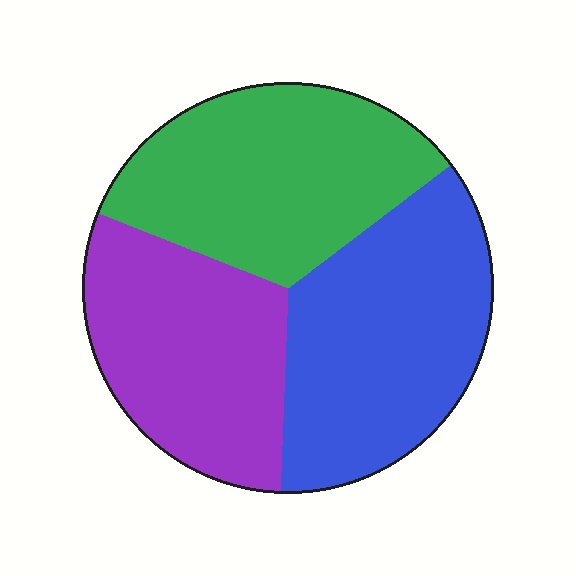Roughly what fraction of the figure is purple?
Purple covers roughly 30% of the figure.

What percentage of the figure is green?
Green takes up about one third (1/3) of the figure.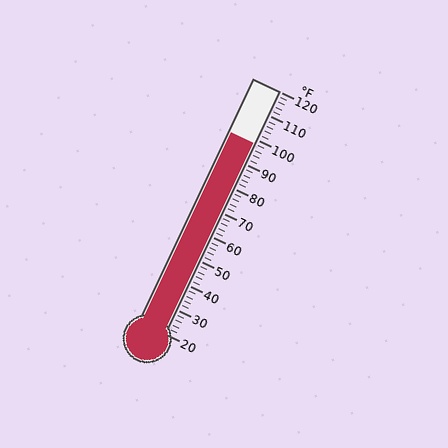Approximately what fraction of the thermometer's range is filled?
The thermometer is filled to approximately 80% of its range.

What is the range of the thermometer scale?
The thermometer scale ranges from 20°F to 120°F.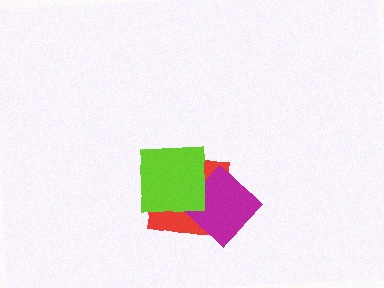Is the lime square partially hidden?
No, no other shape covers it.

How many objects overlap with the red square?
2 objects overlap with the red square.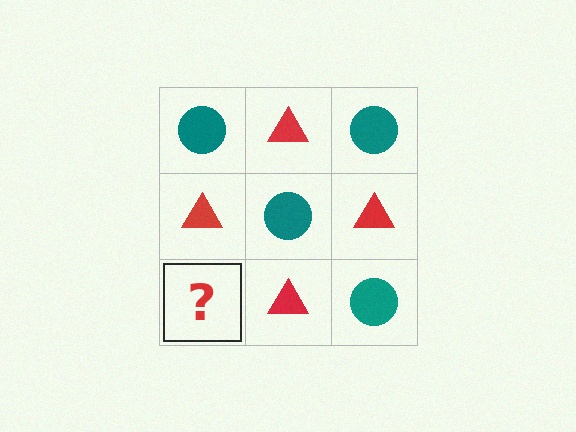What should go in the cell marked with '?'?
The missing cell should contain a teal circle.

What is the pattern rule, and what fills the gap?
The rule is that it alternates teal circle and red triangle in a checkerboard pattern. The gap should be filled with a teal circle.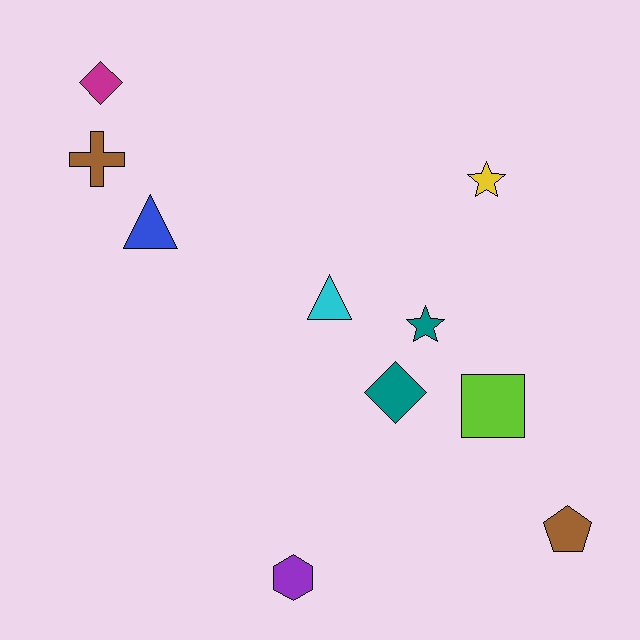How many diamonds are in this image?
There are 2 diamonds.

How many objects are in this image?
There are 10 objects.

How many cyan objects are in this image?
There is 1 cyan object.